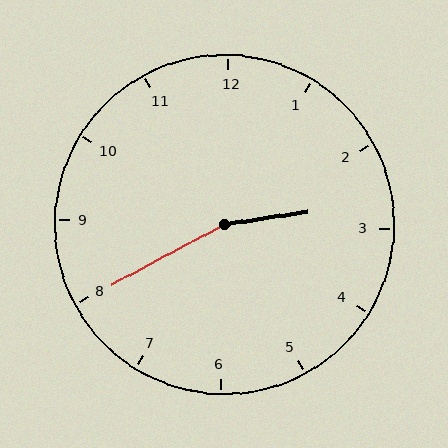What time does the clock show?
2:40.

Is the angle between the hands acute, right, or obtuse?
It is obtuse.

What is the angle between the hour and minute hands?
Approximately 160 degrees.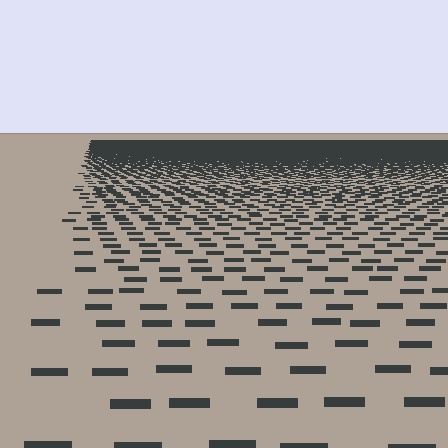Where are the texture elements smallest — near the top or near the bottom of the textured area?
Near the top.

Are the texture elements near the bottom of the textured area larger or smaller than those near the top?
Larger. Near the bottom, elements are closer to the viewer and appear at a bigger on-screen size.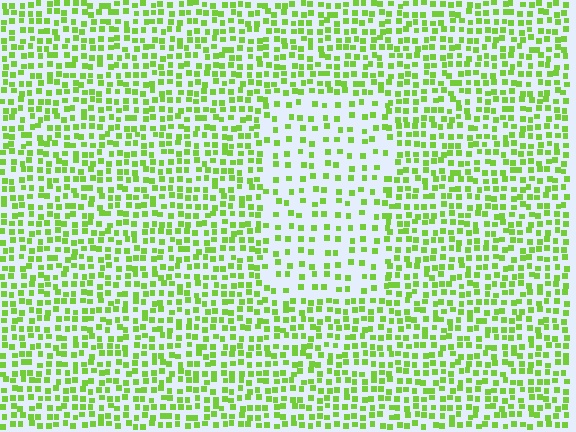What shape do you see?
I see a rectangle.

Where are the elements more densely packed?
The elements are more densely packed outside the rectangle boundary.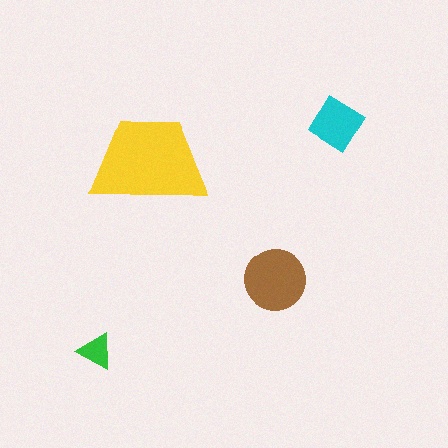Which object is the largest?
The yellow trapezoid.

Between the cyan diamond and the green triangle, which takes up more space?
The cyan diamond.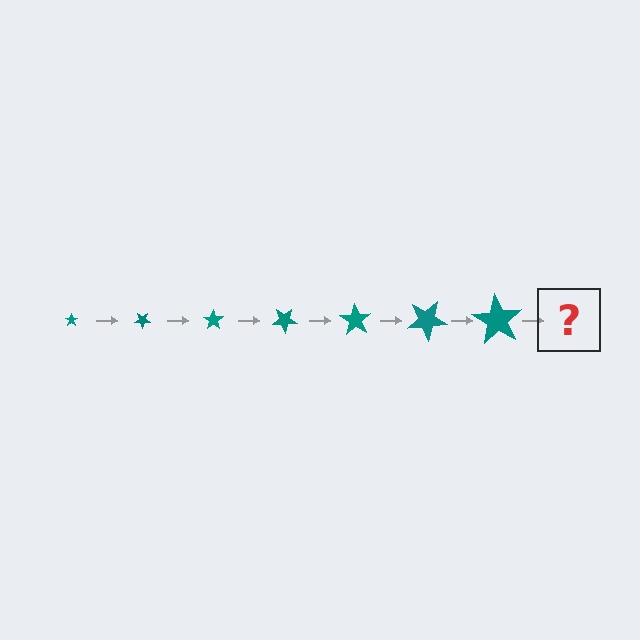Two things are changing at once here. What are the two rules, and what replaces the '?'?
The two rules are that the star grows larger each step and it rotates 35 degrees each step. The '?' should be a star, larger than the previous one and rotated 245 degrees from the start.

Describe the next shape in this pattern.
It should be a star, larger than the previous one and rotated 245 degrees from the start.